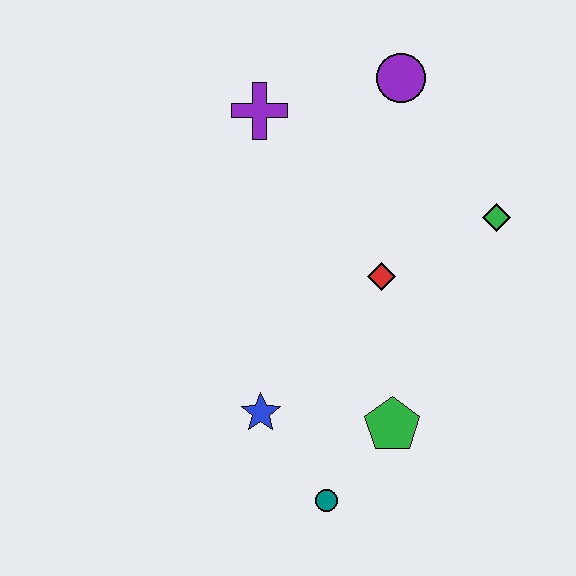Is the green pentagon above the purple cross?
No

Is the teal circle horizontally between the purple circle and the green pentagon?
No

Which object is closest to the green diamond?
The red diamond is closest to the green diamond.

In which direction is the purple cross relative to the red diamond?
The purple cross is above the red diamond.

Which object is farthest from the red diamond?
The teal circle is farthest from the red diamond.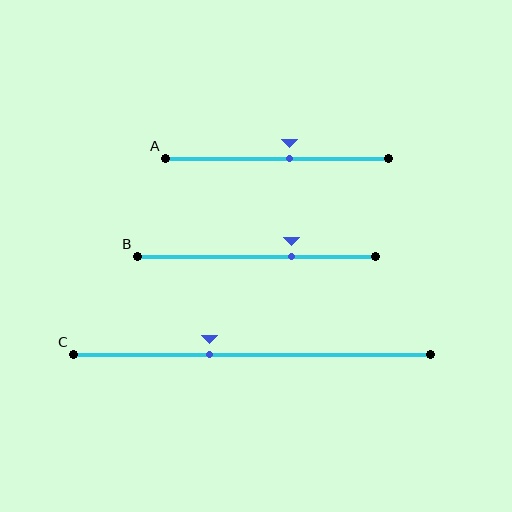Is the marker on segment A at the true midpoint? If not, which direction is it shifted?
No, the marker on segment A is shifted to the right by about 6% of the segment length.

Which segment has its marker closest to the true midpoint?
Segment A has its marker closest to the true midpoint.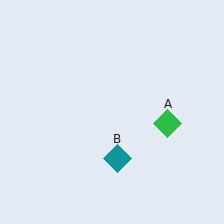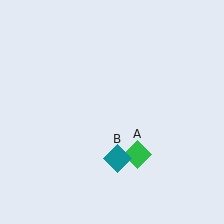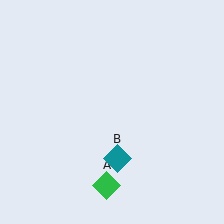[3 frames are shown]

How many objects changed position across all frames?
1 object changed position: green diamond (object A).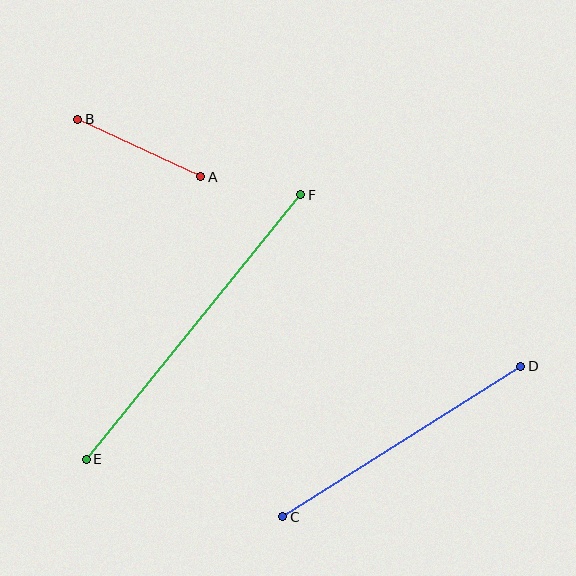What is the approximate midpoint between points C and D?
The midpoint is at approximately (402, 441) pixels.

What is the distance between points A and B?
The distance is approximately 136 pixels.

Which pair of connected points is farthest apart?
Points E and F are farthest apart.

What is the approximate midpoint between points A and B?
The midpoint is at approximately (139, 148) pixels.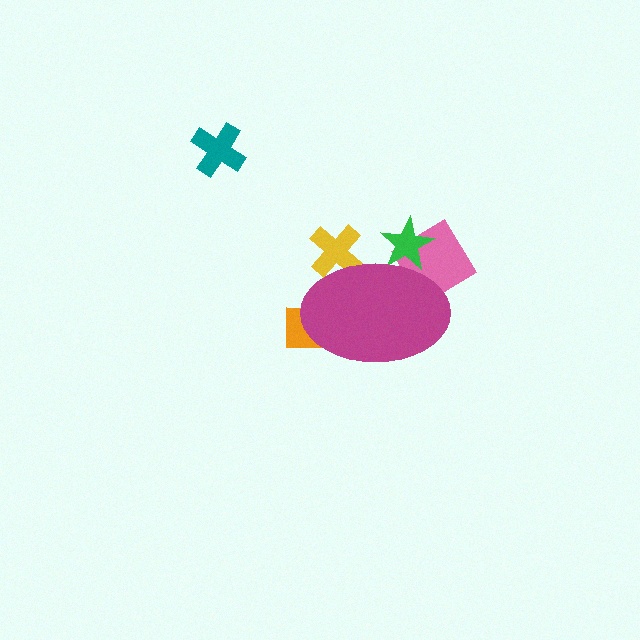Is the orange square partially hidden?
Yes, the orange square is partially hidden behind the magenta ellipse.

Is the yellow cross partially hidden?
Yes, the yellow cross is partially hidden behind the magenta ellipse.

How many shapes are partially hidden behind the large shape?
4 shapes are partially hidden.